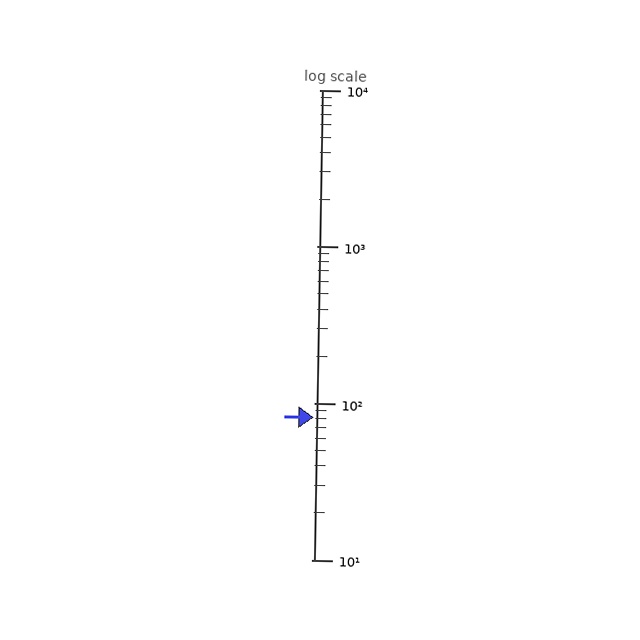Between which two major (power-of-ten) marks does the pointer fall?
The pointer is between 10 and 100.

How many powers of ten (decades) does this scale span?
The scale spans 3 decades, from 10 to 10000.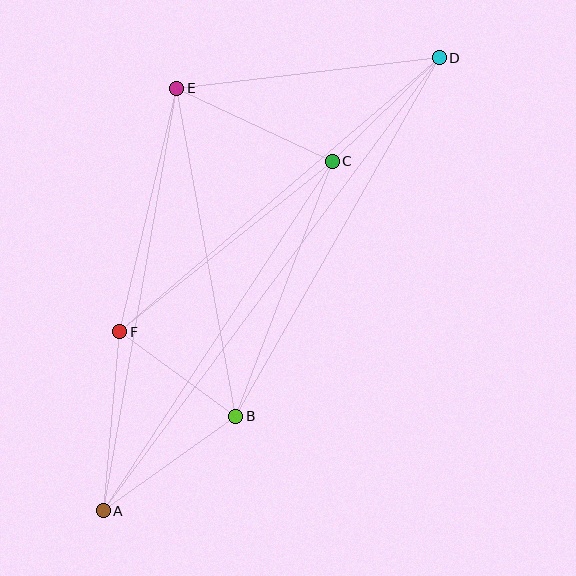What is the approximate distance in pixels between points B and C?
The distance between B and C is approximately 273 pixels.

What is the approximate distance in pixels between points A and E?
The distance between A and E is approximately 429 pixels.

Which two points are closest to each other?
Points B and F are closest to each other.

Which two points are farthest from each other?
Points A and D are farthest from each other.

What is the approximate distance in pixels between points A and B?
The distance between A and B is approximately 163 pixels.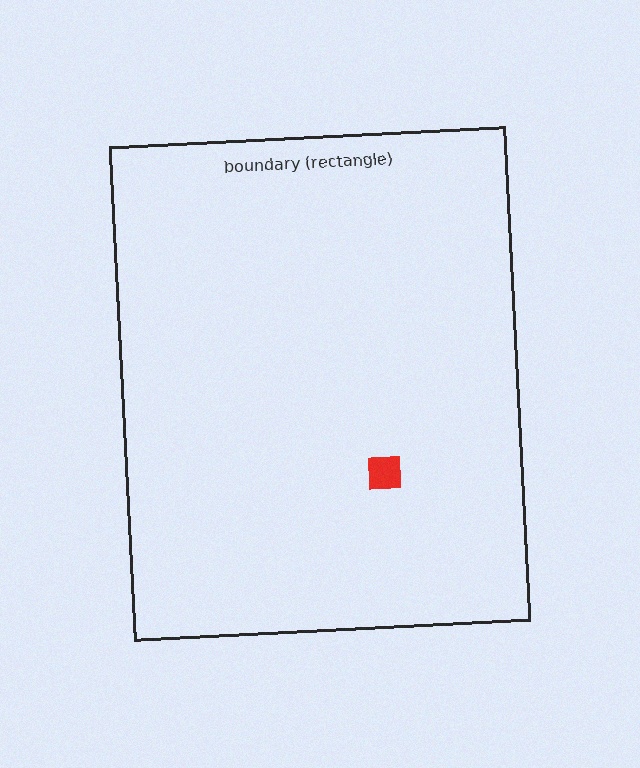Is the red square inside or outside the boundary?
Inside.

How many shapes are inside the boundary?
1 inside, 0 outside.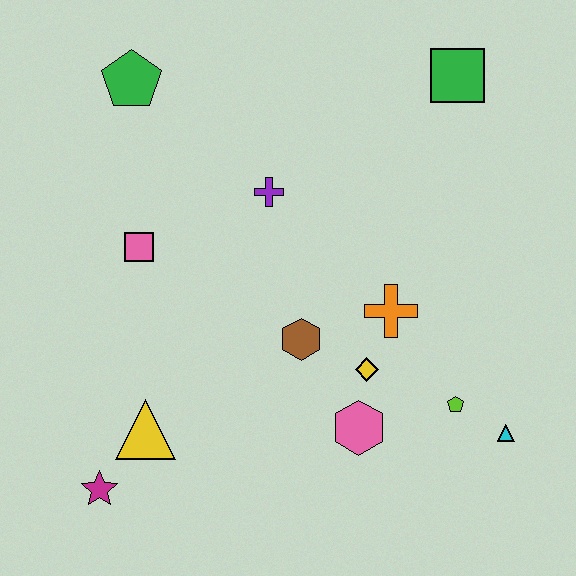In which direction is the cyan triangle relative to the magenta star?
The cyan triangle is to the right of the magenta star.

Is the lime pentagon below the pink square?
Yes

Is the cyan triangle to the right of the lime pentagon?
Yes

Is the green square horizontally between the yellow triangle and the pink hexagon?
No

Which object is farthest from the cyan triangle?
The green pentagon is farthest from the cyan triangle.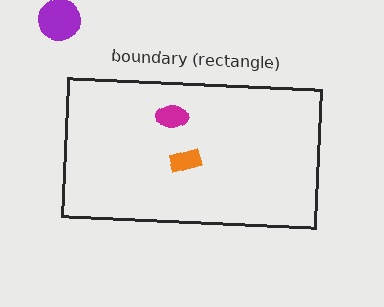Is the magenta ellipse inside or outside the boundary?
Inside.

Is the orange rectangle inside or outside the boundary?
Inside.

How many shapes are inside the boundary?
2 inside, 1 outside.